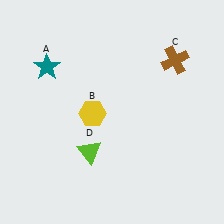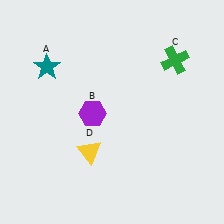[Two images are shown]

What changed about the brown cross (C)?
In Image 1, C is brown. In Image 2, it changed to green.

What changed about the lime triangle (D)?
In Image 1, D is lime. In Image 2, it changed to yellow.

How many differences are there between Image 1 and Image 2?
There are 3 differences between the two images.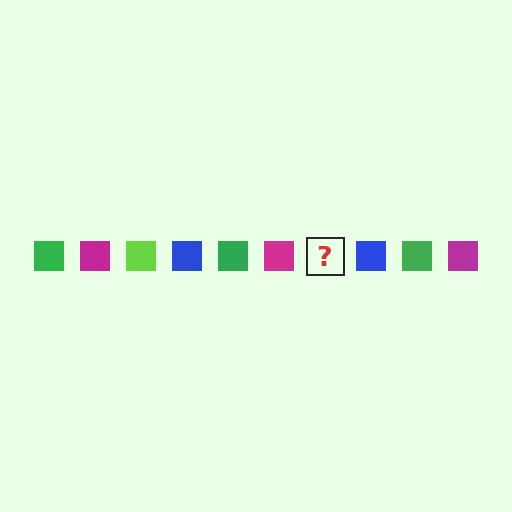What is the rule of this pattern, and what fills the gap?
The rule is that the pattern cycles through green, magenta, lime, blue squares. The gap should be filled with a lime square.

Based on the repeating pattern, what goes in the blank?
The blank should be a lime square.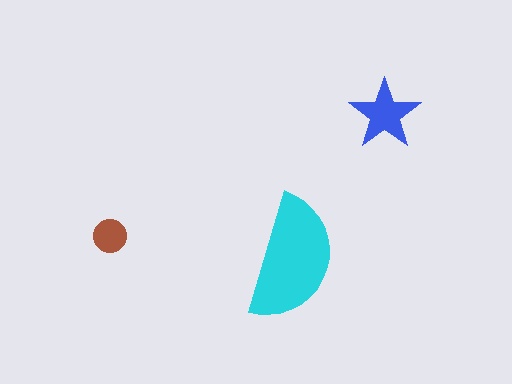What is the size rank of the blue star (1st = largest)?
2nd.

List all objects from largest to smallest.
The cyan semicircle, the blue star, the brown circle.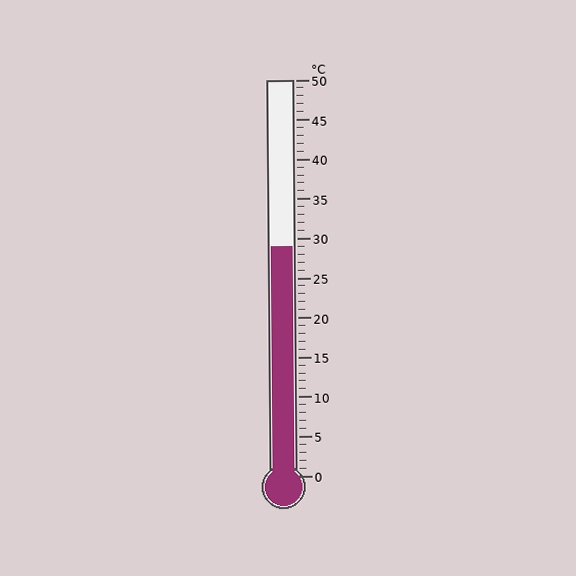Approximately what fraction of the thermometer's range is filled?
The thermometer is filled to approximately 60% of its range.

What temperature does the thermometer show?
The thermometer shows approximately 29°C.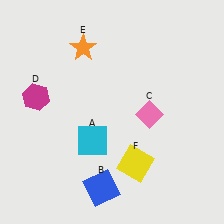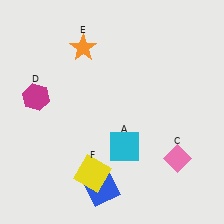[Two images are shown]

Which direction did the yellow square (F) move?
The yellow square (F) moved left.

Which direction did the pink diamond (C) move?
The pink diamond (C) moved down.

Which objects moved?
The objects that moved are: the cyan square (A), the pink diamond (C), the yellow square (F).